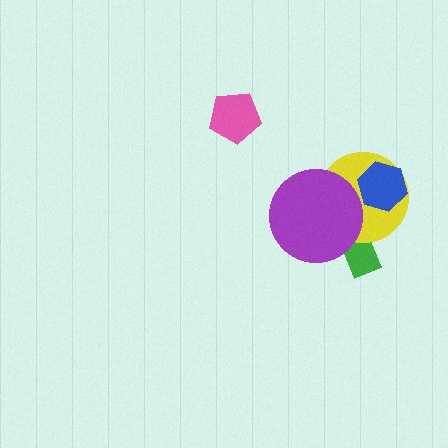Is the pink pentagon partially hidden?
No, no other shape covers it.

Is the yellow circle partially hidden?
Yes, it is partially covered by another shape.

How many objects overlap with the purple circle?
2 objects overlap with the purple circle.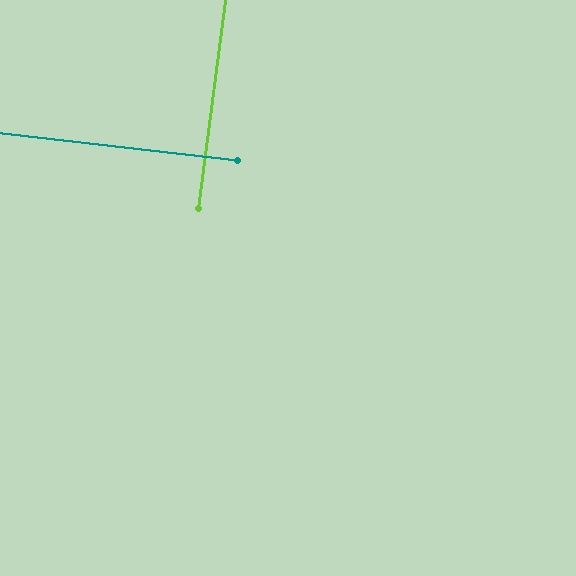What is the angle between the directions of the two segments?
Approximately 89 degrees.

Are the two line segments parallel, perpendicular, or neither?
Perpendicular — they meet at approximately 89°.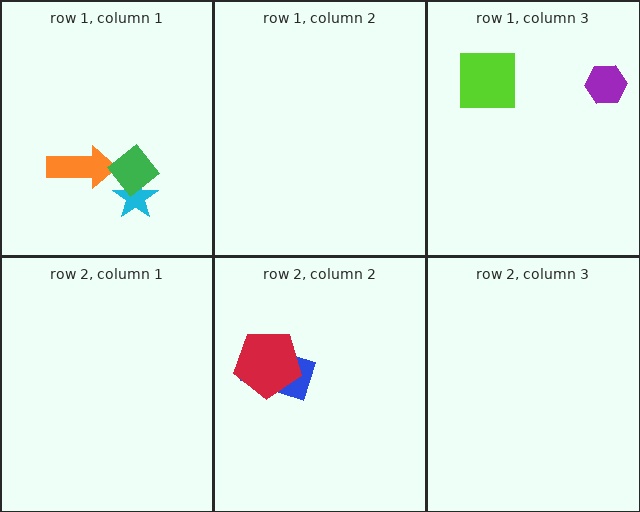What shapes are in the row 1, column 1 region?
The orange arrow, the cyan star, the green diamond.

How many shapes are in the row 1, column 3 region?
2.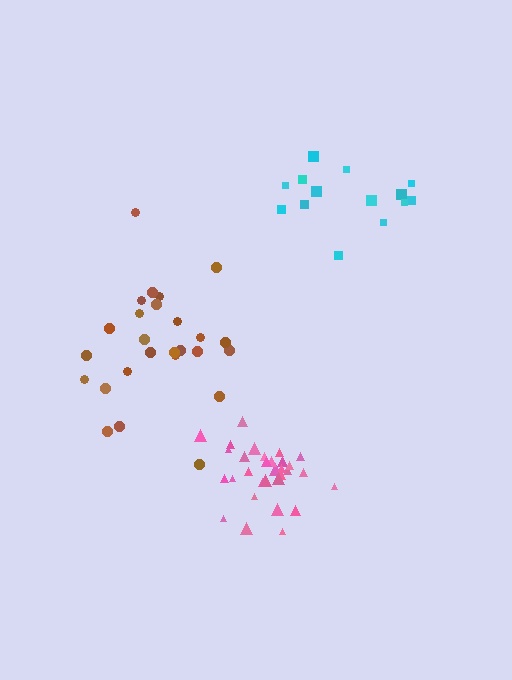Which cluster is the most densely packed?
Pink.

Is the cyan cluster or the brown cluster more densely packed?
Brown.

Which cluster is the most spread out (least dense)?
Cyan.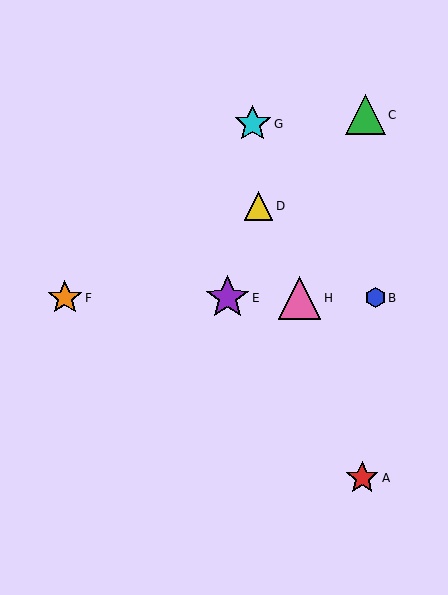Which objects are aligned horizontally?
Objects B, E, F, H are aligned horizontally.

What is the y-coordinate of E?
Object E is at y≈298.